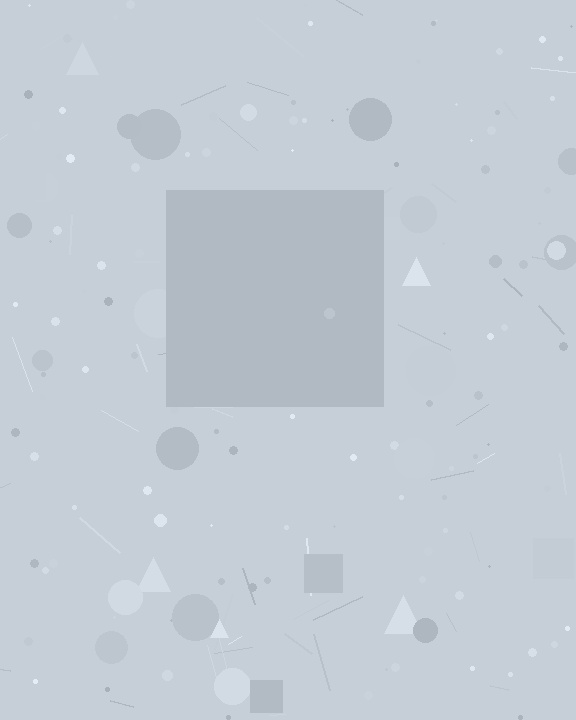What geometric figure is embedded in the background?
A square is embedded in the background.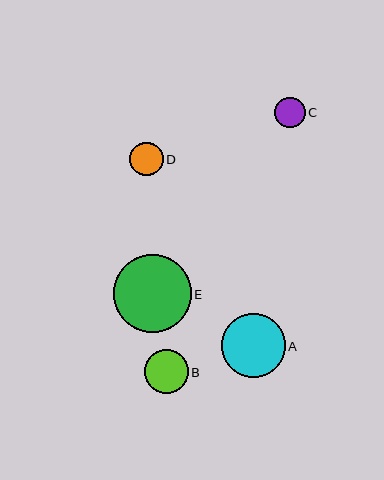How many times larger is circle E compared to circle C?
Circle E is approximately 2.6 times the size of circle C.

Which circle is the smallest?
Circle C is the smallest with a size of approximately 31 pixels.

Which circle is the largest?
Circle E is the largest with a size of approximately 78 pixels.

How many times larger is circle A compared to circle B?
Circle A is approximately 1.5 times the size of circle B.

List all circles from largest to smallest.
From largest to smallest: E, A, B, D, C.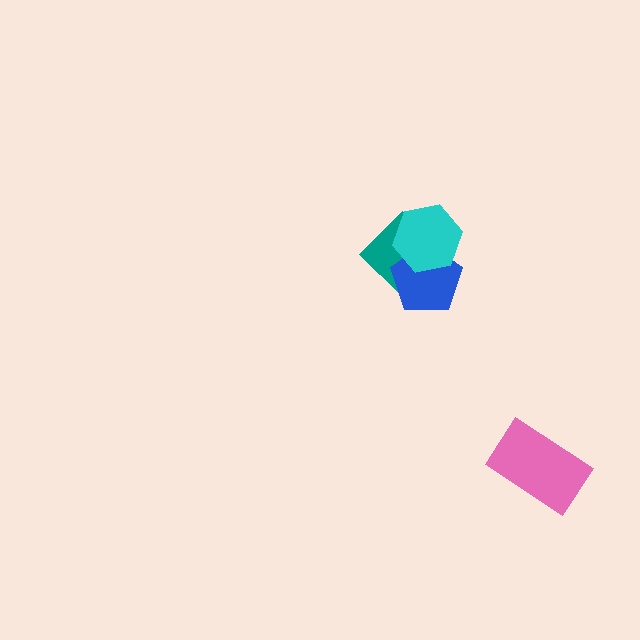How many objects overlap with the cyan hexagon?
2 objects overlap with the cyan hexagon.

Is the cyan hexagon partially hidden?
No, no other shape covers it.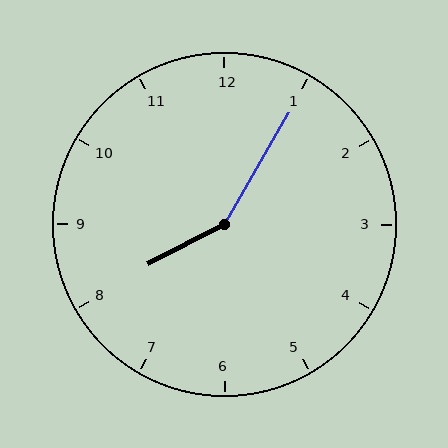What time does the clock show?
8:05.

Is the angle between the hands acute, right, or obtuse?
It is obtuse.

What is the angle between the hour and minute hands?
Approximately 148 degrees.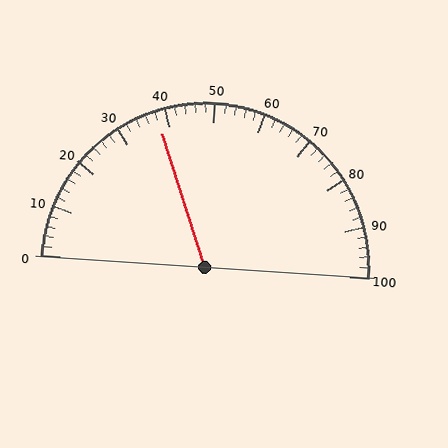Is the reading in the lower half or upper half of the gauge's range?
The reading is in the lower half of the range (0 to 100).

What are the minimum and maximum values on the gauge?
The gauge ranges from 0 to 100.